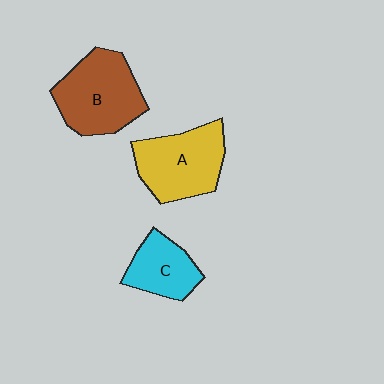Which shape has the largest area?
Shape B (brown).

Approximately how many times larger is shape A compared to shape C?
Approximately 1.5 times.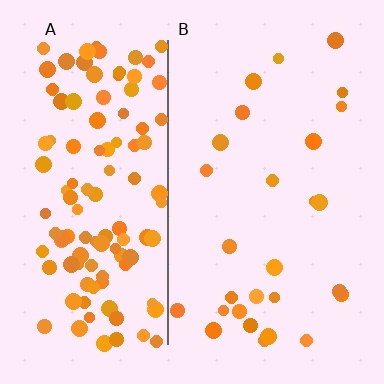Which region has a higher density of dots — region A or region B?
A (the left).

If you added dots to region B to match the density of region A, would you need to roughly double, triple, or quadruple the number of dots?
Approximately quadruple.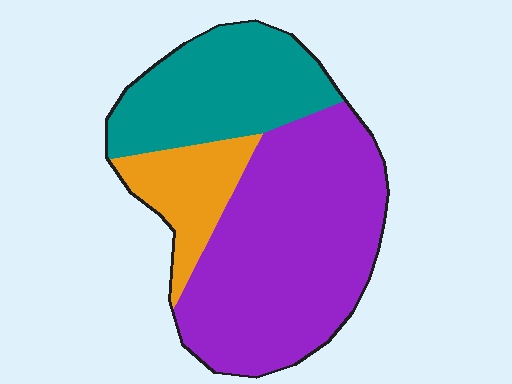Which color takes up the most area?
Purple, at roughly 55%.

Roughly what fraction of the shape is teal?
Teal covers about 30% of the shape.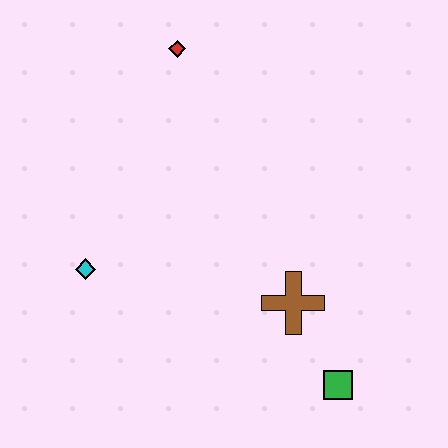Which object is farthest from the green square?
The red diamond is farthest from the green square.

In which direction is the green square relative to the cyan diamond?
The green square is to the right of the cyan diamond.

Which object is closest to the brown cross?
The green square is closest to the brown cross.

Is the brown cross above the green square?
Yes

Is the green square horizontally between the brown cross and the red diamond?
No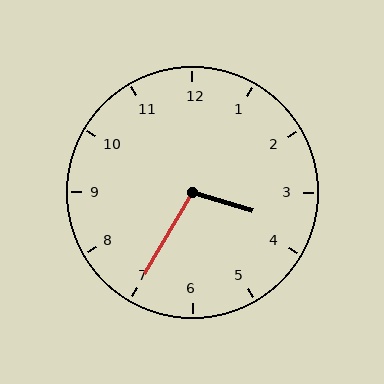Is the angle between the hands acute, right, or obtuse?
It is obtuse.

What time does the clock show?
3:35.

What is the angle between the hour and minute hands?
Approximately 102 degrees.